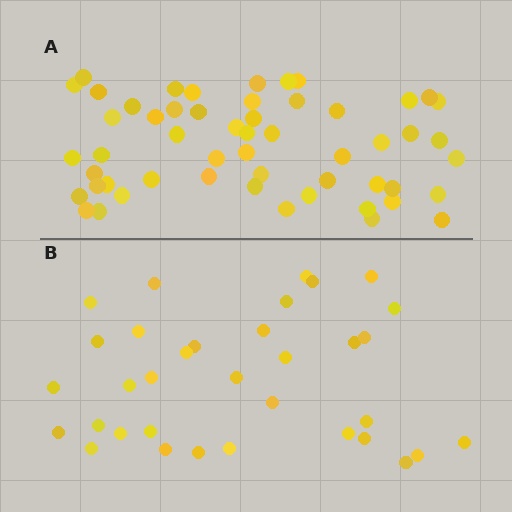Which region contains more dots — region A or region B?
Region A (the top region) has more dots.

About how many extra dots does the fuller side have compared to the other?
Region A has approximately 20 more dots than region B.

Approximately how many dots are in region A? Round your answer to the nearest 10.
About 50 dots. (The exact count is 54, which rounds to 50.)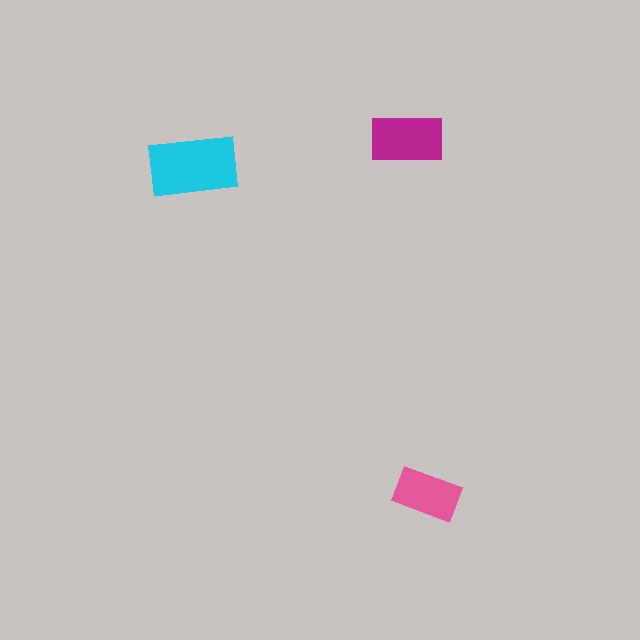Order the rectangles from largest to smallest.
the cyan one, the magenta one, the pink one.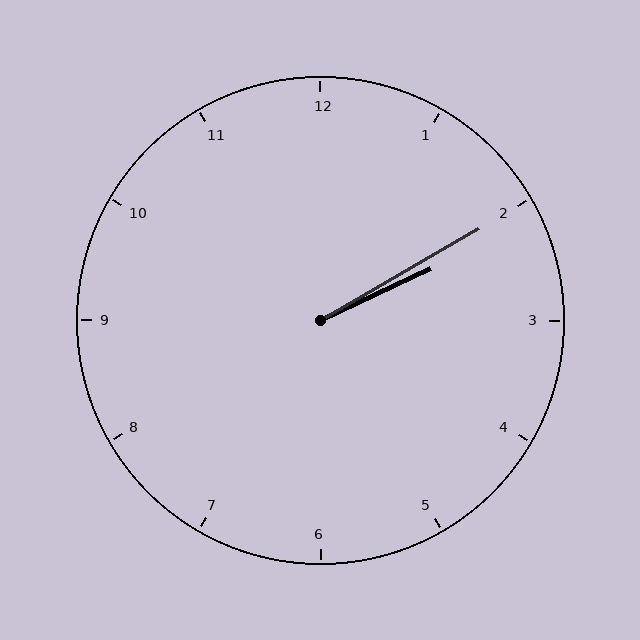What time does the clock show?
2:10.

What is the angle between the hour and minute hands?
Approximately 5 degrees.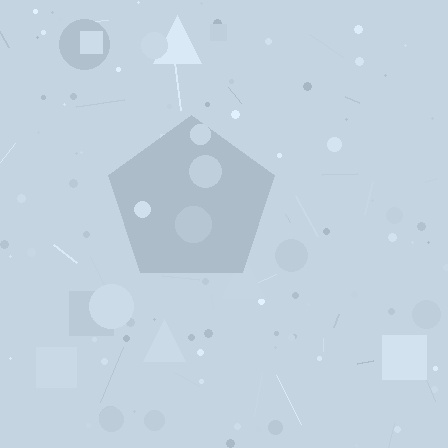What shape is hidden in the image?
A pentagon is hidden in the image.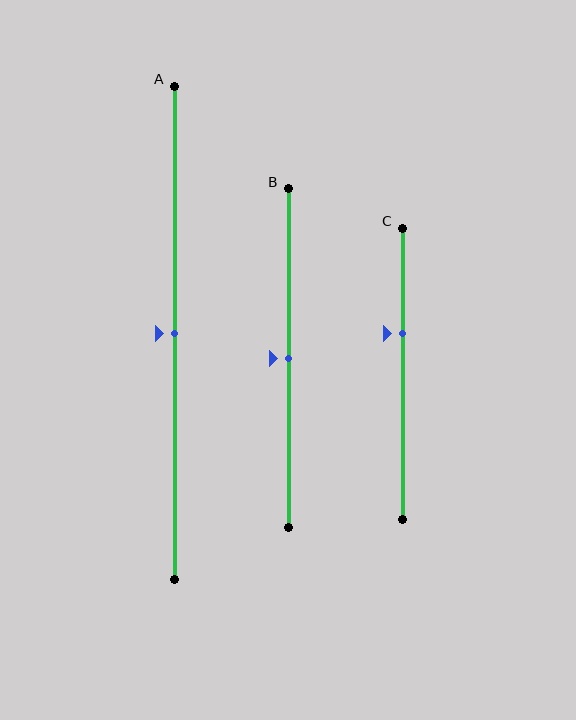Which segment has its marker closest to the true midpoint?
Segment A has its marker closest to the true midpoint.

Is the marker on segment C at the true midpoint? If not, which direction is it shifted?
No, the marker on segment C is shifted upward by about 14% of the segment length.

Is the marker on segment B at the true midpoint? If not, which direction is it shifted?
Yes, the marker on segment B is at the true midpoint.